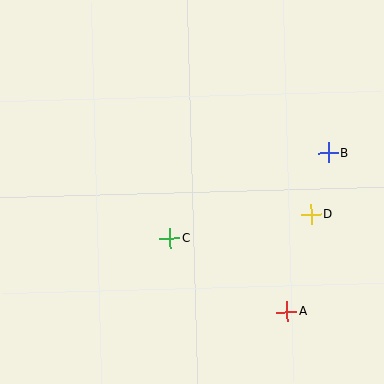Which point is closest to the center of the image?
Point C at (170, 238) is closest to the center.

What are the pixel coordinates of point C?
Point C is at (170, 238).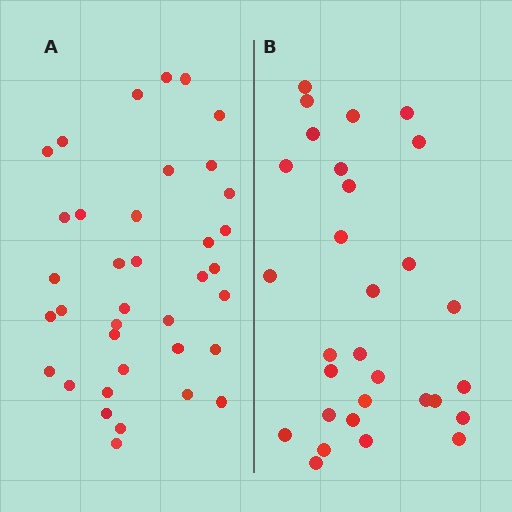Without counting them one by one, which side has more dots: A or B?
Region A (the left region) has more dots.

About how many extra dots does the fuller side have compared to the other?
Region A has roughly 8 or so more dots than region B.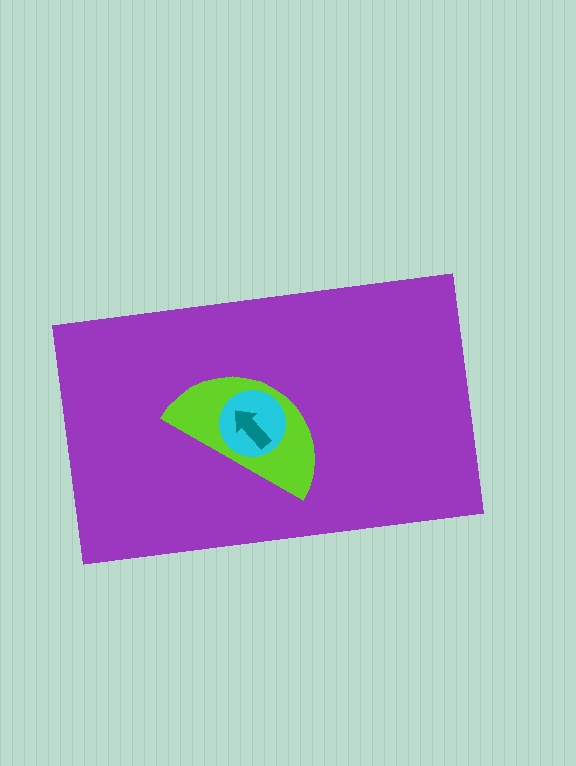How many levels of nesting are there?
4.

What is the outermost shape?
The purple rectangle.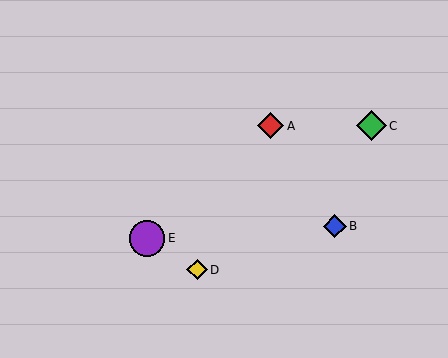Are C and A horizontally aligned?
Yes, both are at y≈126.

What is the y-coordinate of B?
Object B is at y≈226.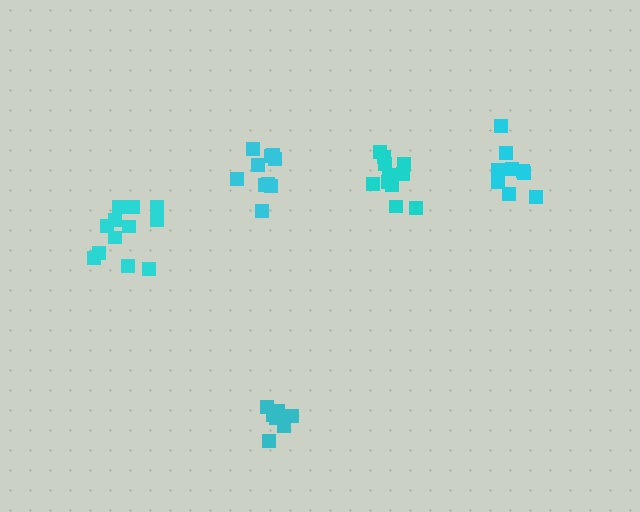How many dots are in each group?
Group 1: 9 dots, Group 2: 11 dots, Group 3: 12 dots, Group 4: 10 dots, Group 5: 9 dots (51 total).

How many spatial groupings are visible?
There are 5 spatial groupings.